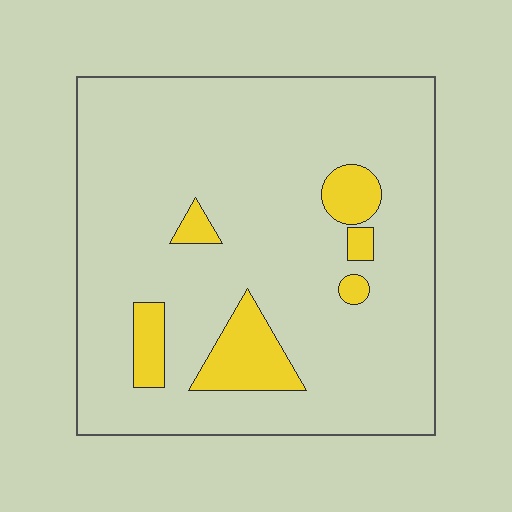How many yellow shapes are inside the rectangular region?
6.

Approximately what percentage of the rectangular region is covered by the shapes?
Approximately 10%.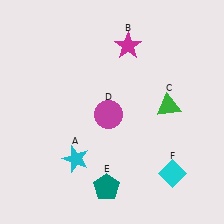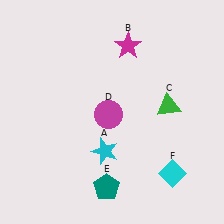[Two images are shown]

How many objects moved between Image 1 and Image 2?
1 object moved between the two images.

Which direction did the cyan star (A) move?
The cyan star (A) moved right.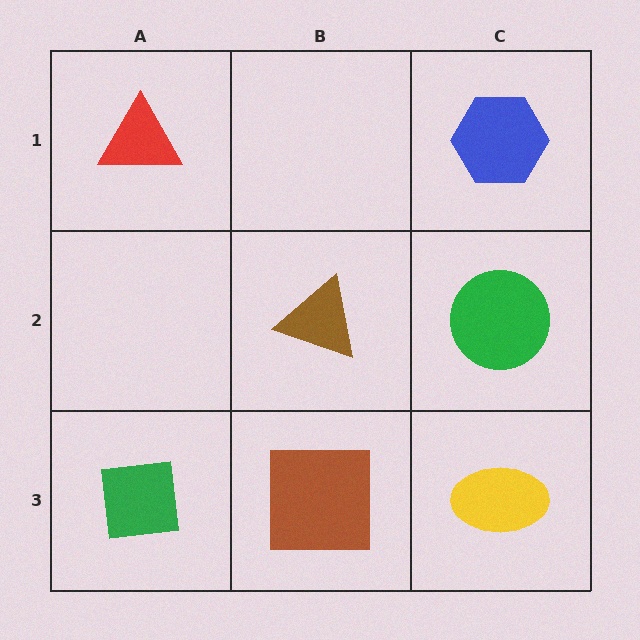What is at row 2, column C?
A green circle.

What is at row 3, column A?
A green square.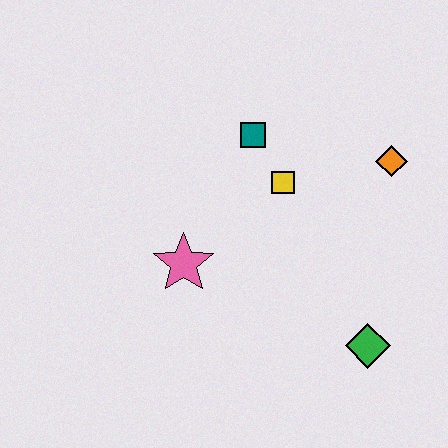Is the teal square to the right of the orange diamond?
No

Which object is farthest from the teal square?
The green diamond is farthest from the teal square.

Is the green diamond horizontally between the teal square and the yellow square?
No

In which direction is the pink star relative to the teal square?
The pink star is below the teal square.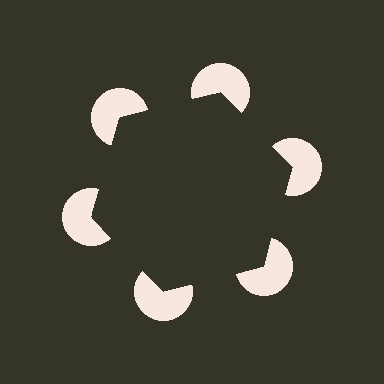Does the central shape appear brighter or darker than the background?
It typically appears slightly darker than the background, even though no actual brightness change is drawn.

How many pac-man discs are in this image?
There are 6 — one at each vertex of the illusory hexagon.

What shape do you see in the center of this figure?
An illusory hexagon — its edges are inferred from the aligned wedge cuts in the pac-man discs, not physically drawn.